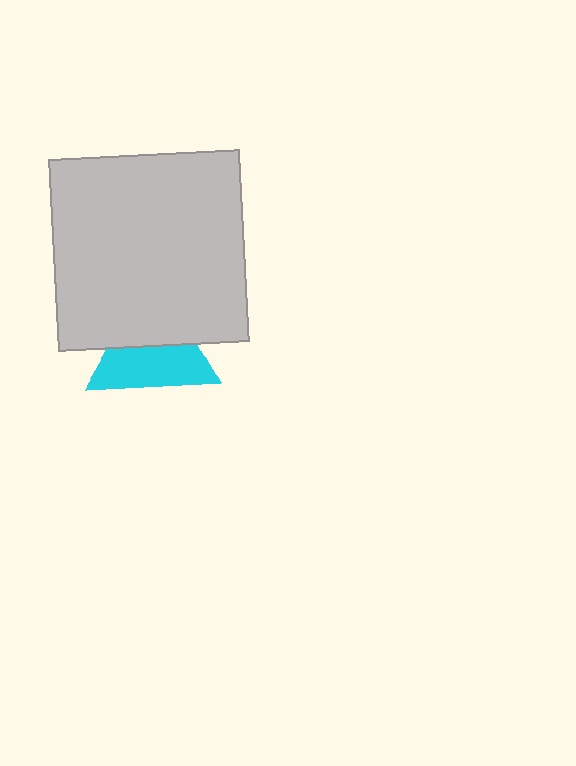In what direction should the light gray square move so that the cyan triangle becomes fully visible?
The light gray square should move up. That is the shortest direction to clear the overlap and leave the cyan triangle fully visible.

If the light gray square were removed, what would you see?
You would see the complete cyan triangle.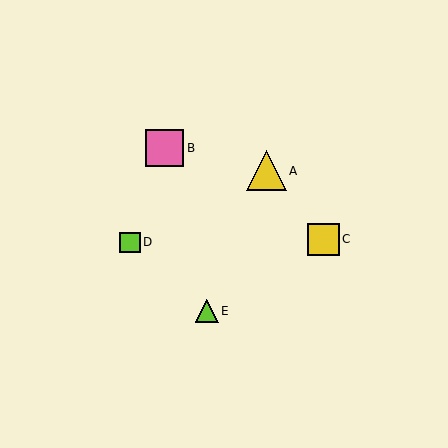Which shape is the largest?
The yellow triangle (labeled A) is the largest.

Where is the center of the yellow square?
The center of the yellow square is at (323, 239).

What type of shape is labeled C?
Shape C is a yellow square.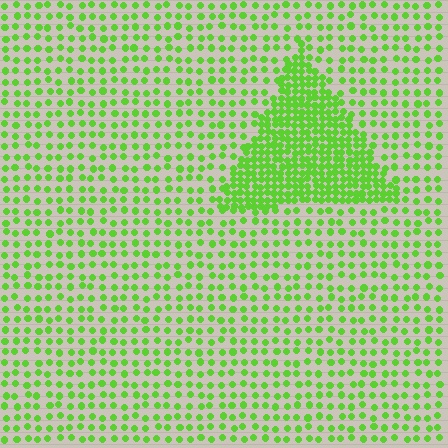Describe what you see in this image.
The image contains small lime elements arranged at two different densities. A triangle-shaped region is visible where the elements are more densely packed than the surrounding area.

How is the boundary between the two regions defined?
The boundary is defined by a change in element density (approximately 2.6x ratio). All elements are the same color, size, and shape.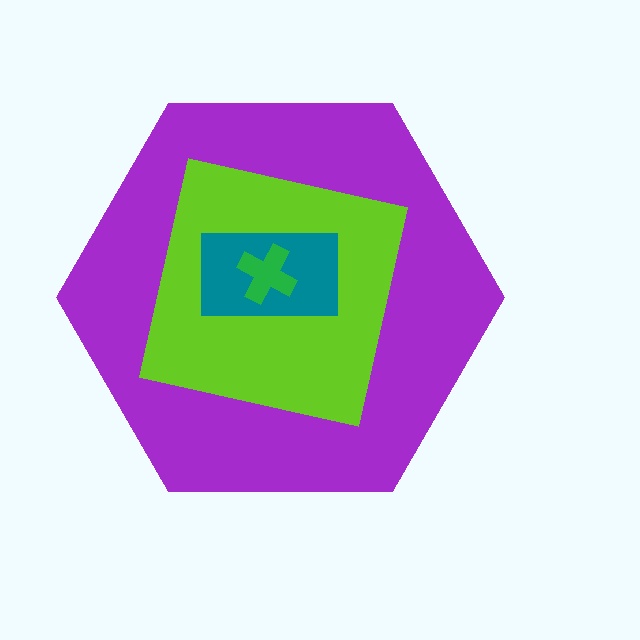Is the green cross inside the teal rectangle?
Yes.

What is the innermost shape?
The green cross.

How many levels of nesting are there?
4.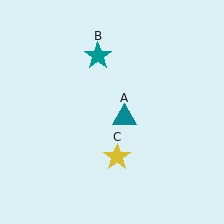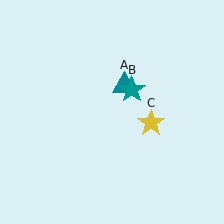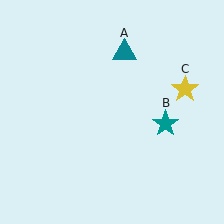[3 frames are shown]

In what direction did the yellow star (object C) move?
The yellow star (object C) moved up and to the right.